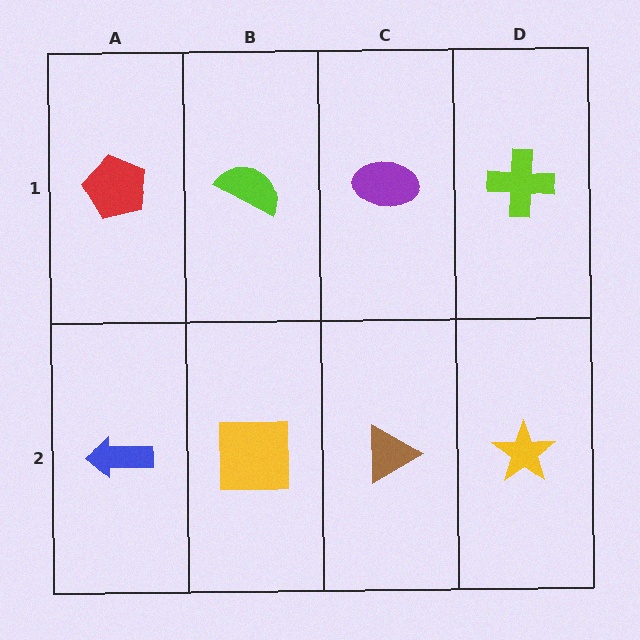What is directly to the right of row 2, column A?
A yellow square.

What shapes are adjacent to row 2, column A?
A red pentagon (row 1, column A), a yellow square (row 2, column B).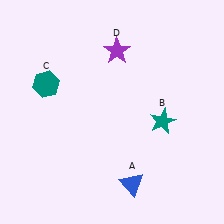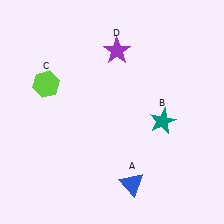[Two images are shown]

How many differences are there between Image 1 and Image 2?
There is 1 difference between the two images.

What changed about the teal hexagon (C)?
In Image 1, C is teal. In Image 2, it changed to lime.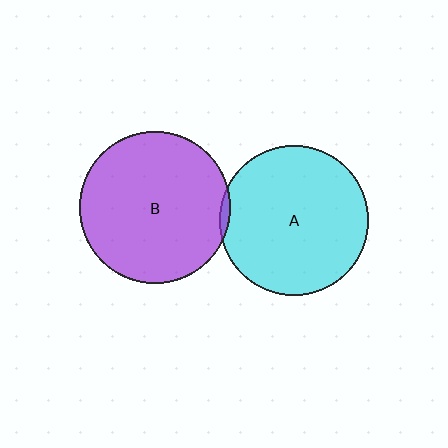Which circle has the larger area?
Circle B (purple).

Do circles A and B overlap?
Yes.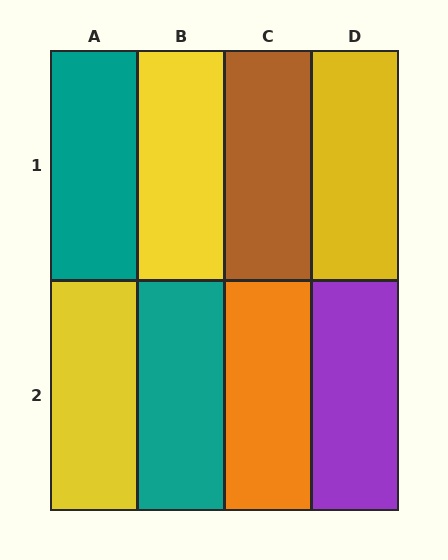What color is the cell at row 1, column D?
Yellow.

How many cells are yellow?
3 cells are yellow.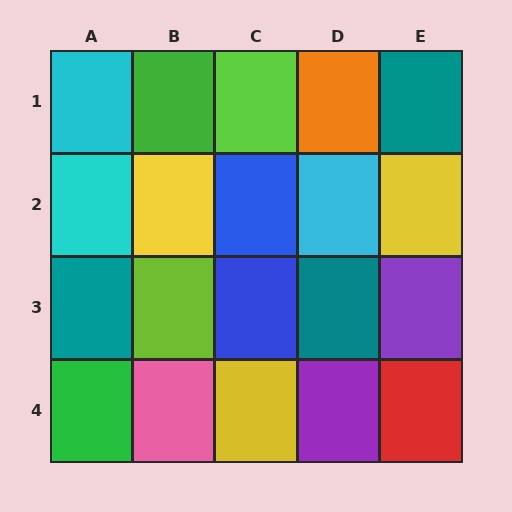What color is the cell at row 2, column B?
Yellow.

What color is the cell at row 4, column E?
Red.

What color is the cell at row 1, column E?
Teal.